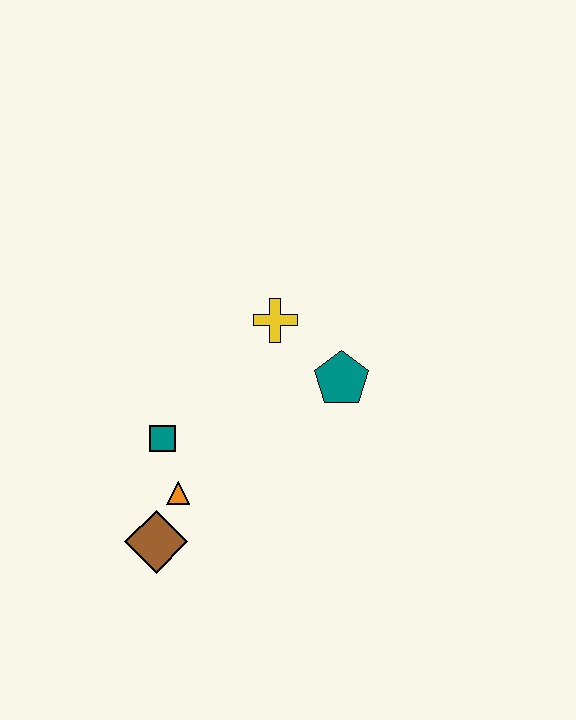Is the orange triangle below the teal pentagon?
Yes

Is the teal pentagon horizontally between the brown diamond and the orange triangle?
No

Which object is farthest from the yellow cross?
The brown diamond is farthest from the yellow cross.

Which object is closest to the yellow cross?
The teal pentagon is closest to the yellow cross.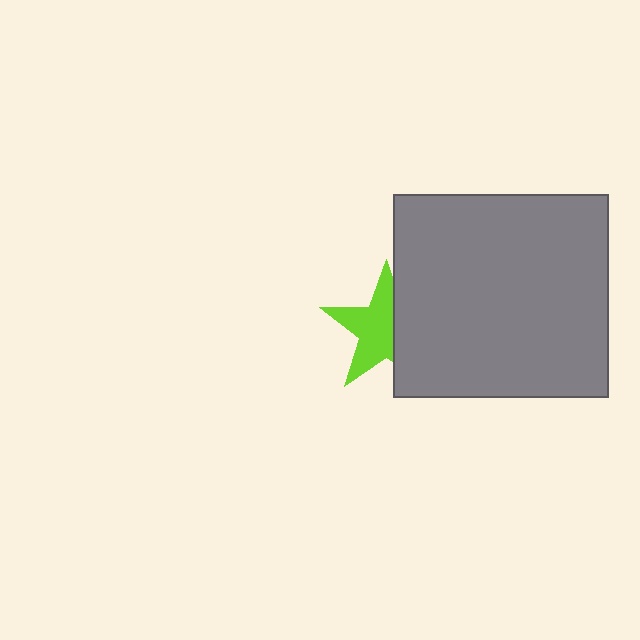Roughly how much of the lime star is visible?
About half of it is visible (roughly 61%).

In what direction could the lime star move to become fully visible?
The lime star could move left. That would shift it out from behind the gray rectangle entirely.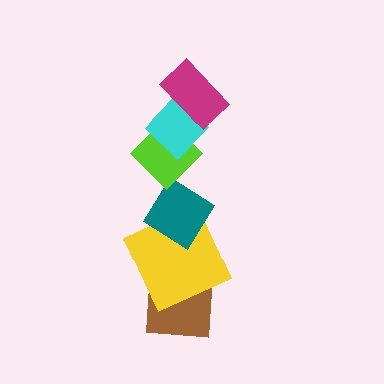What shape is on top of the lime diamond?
The cyan diamond is on top of the lime diamond.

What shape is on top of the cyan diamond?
The magenta rectangle is on top of the cyan diamond.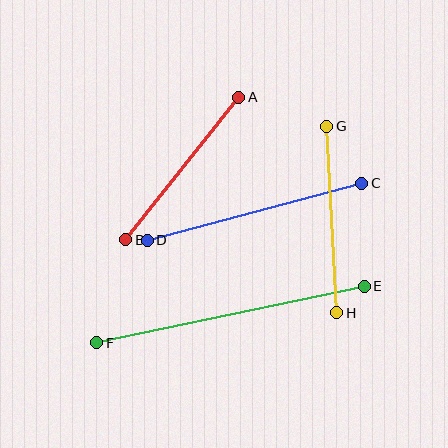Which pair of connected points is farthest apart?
Points E and F are farthest apart.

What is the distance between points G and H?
The distance is approximately 187 pixels.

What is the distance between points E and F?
The distance is approximately 273 pixels.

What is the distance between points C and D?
The distance is approximately 222 pixels.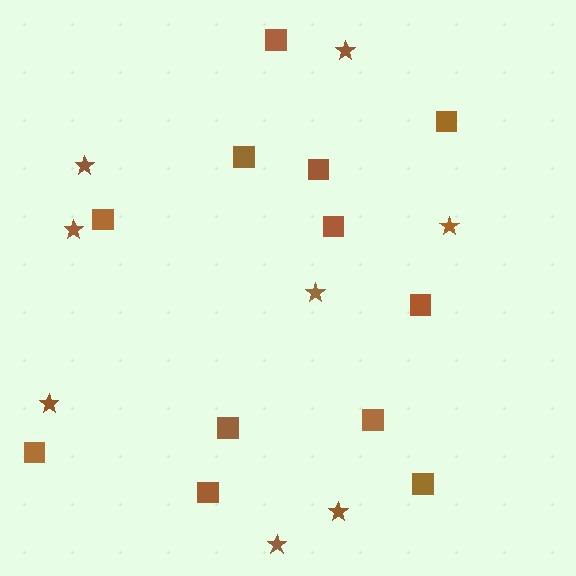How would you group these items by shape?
There are 2 groups: one group of squares (12) and one group of stars (8).